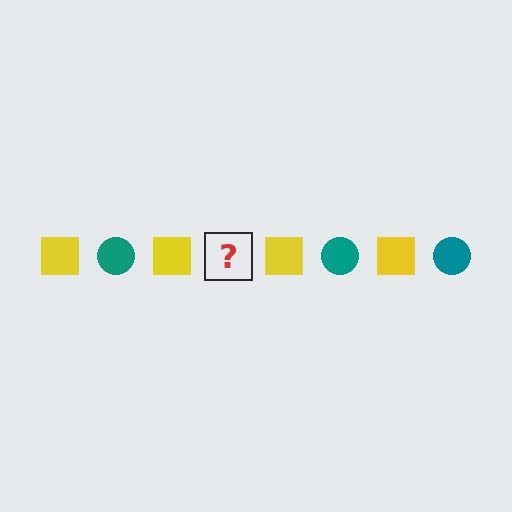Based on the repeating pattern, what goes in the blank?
The blank should be a teal circle.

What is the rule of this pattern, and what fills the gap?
The rule is that the pattern alternates between yellow square and teal circle. The gap should be filled with a teal circle.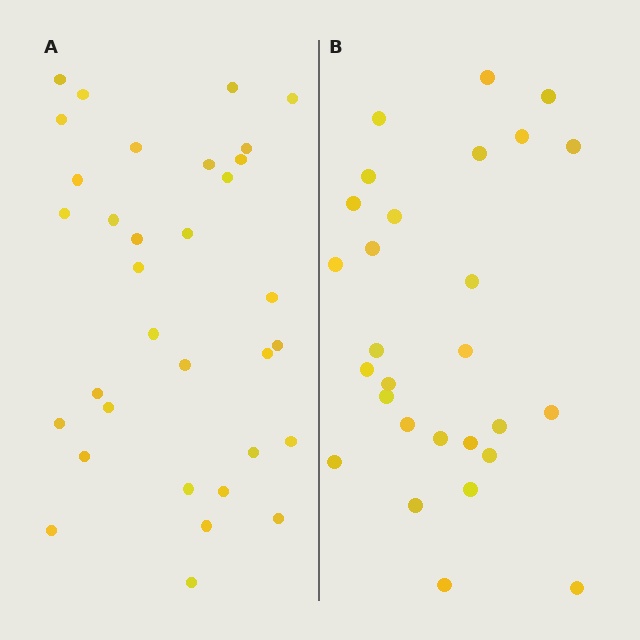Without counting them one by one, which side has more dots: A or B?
Region A (the left region) has more dots.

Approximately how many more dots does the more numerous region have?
Region A has about 5 more dots than region B.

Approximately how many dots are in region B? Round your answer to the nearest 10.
About 30 dots. (The exact count is 28, which rounds to 30.)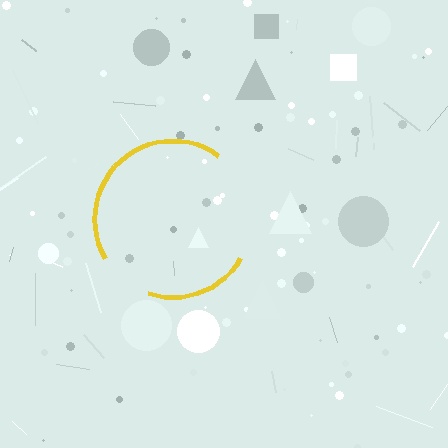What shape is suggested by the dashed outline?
The dashed outline suggests a circle.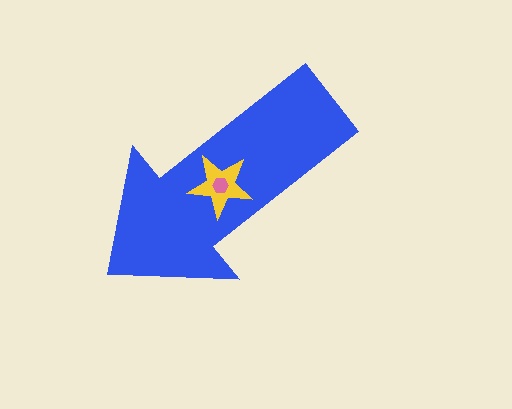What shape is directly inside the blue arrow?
The yellow star.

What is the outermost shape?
The blue arrow.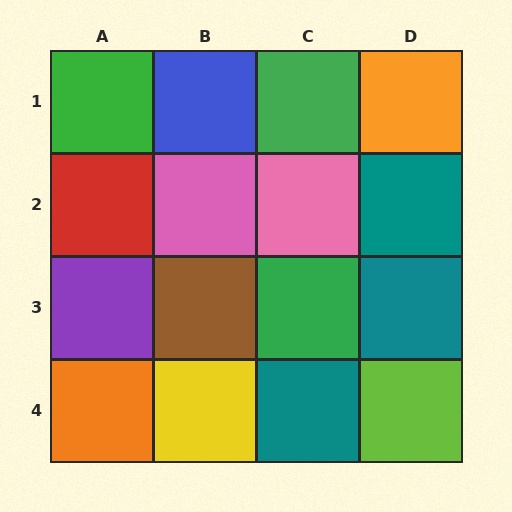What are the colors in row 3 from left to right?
Purple, brown, green, teal.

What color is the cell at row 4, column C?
Teal.